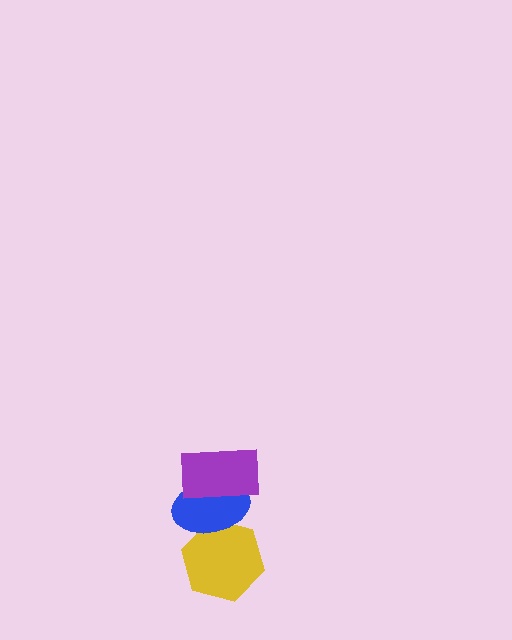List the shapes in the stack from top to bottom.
From top to bottom: the purple rectangle, the blue ellipse, the yellow hexagon.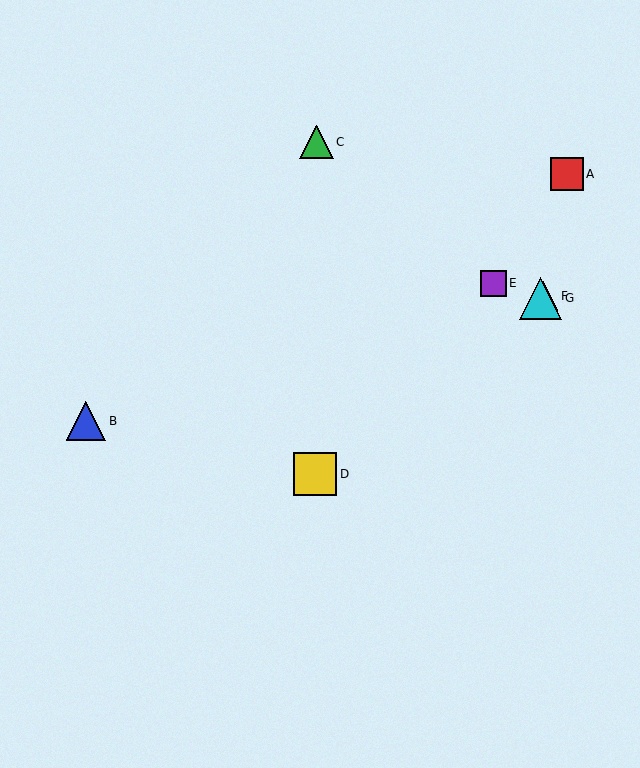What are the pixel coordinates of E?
Object E is at (493, 283).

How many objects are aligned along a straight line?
3 objects (D, F, G) are aligned along a straight line.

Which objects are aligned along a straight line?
Objects D, F, G are aligned along a straight line.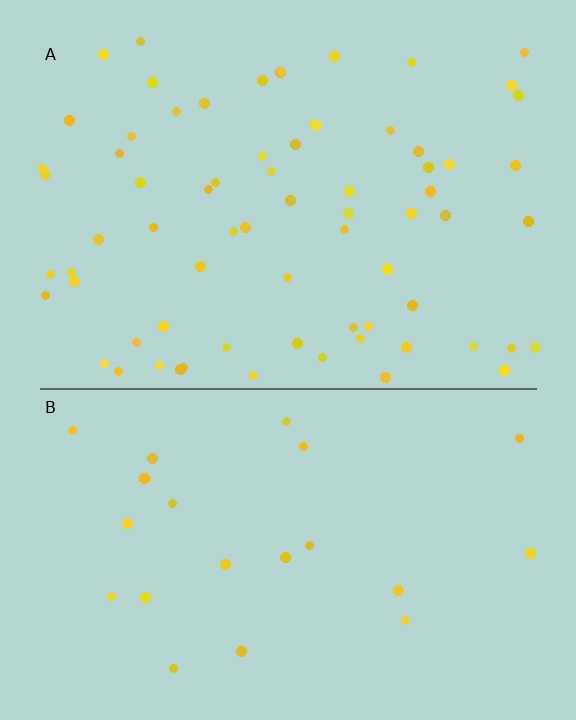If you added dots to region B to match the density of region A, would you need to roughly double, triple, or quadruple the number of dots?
Approximately triple.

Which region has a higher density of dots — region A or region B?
A (the top).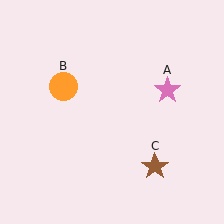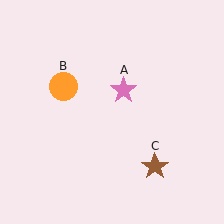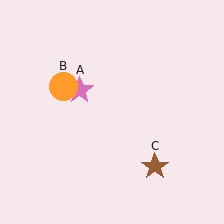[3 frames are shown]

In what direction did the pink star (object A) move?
The pink star (object A) moved left.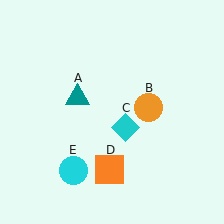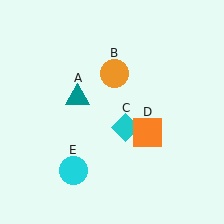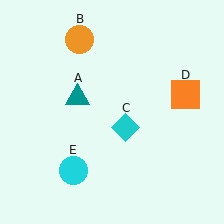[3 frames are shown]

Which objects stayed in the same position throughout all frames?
Teal triangle (object A) and cyan diamond (object C) and cyan circle (object E) remained stationary.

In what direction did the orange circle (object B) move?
The orange circle (object B) moved up and to the left.